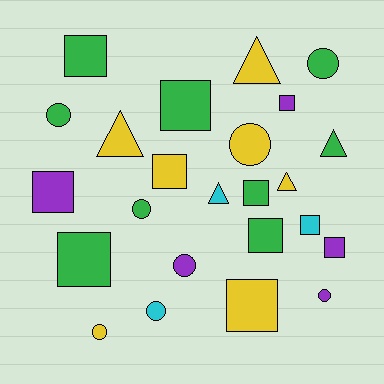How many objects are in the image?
There are 24 objects.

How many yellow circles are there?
There are 2 yellow circles.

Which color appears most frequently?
Green, with 9 objects.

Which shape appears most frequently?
Square, with 11 objects.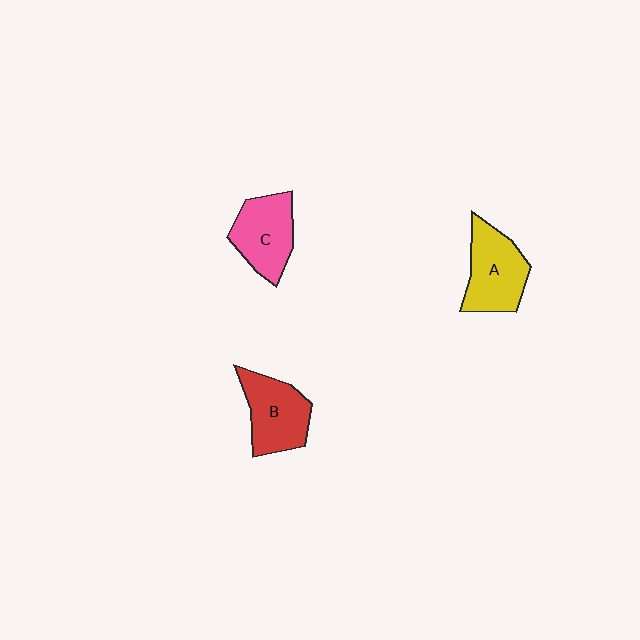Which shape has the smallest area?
Shape C (pink).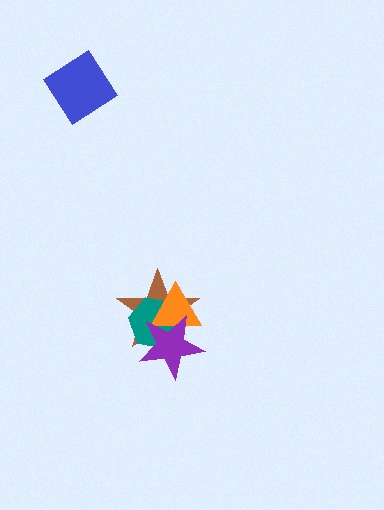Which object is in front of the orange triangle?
The purple star is in front of the orange triangle.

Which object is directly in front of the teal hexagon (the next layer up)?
The orange triangle is directly in front of the teal hexagon.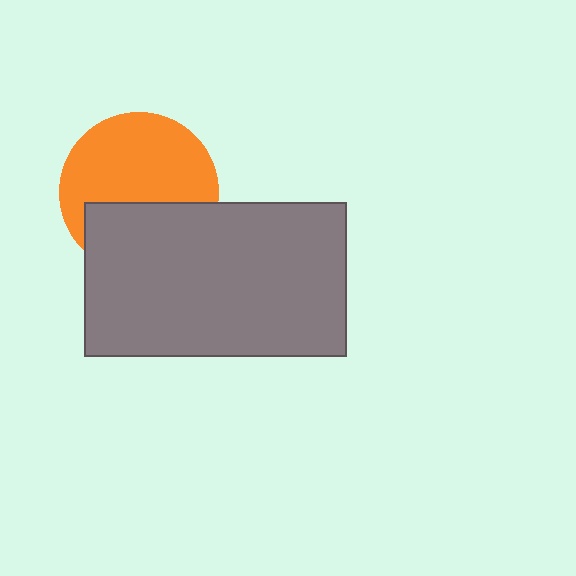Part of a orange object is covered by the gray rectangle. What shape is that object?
It is a circle.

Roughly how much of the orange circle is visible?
About half of it is visible (roughly 61%).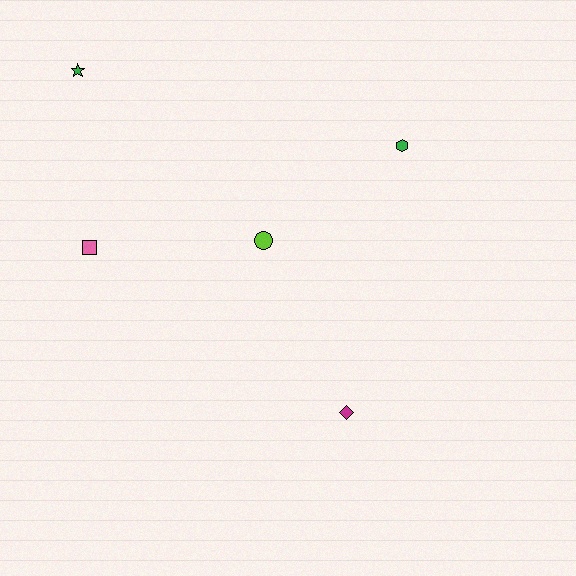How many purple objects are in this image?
There are no purple objects.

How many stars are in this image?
There is 1 star.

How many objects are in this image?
There are 5 objects.